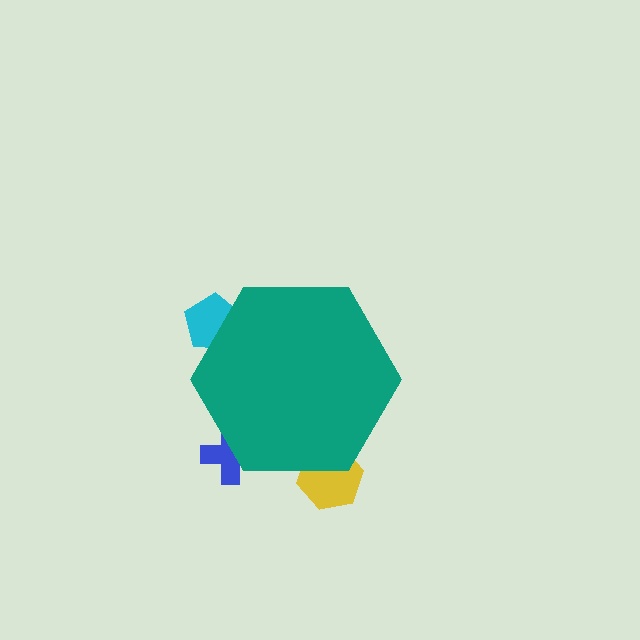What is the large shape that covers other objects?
A teal hexagon.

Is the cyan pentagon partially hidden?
Yes, the cyan pentagon is partially hidden behind the teal hexagon.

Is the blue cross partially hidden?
Yes, the blue cross is partially hidden behind the teal hexagon.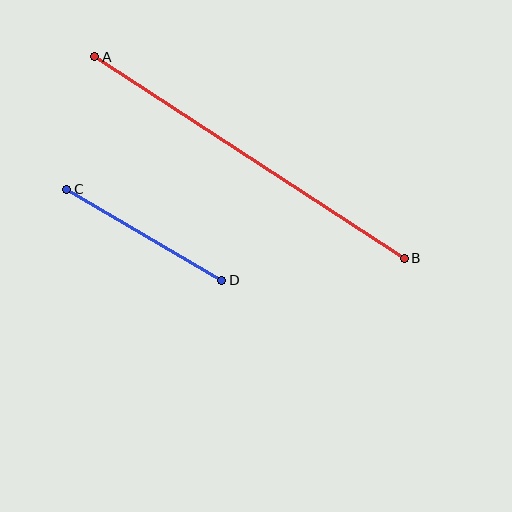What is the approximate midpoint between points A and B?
The midpoint is at approximately (249, 158) pixels.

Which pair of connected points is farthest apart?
Points A and B are farthest apart.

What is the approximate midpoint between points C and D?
The midpoint is at approximately (144, 235) pixels.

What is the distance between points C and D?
The distance is approximately 180 pixels.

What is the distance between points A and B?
The distance is approximately 369 pixels.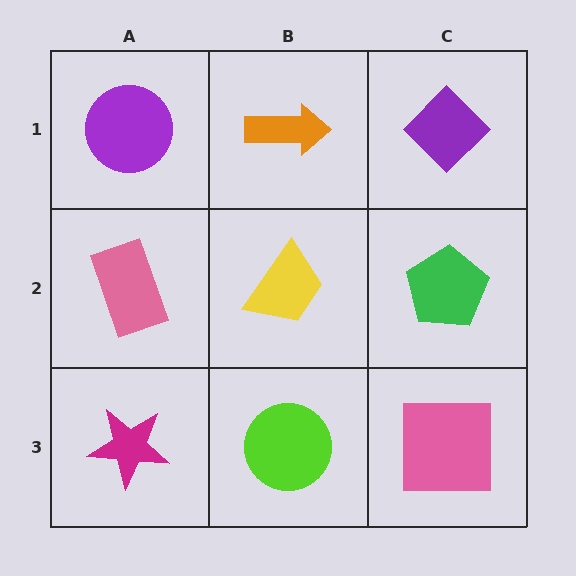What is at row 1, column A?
A purple circle.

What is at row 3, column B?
A lime circle.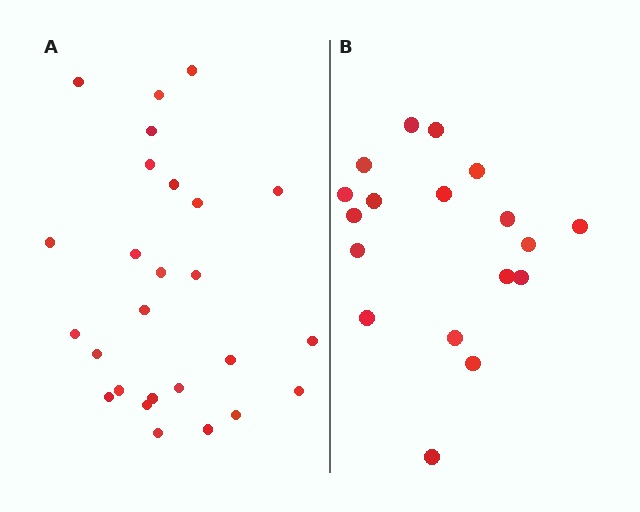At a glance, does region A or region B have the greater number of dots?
Region A (the left region) has more dots.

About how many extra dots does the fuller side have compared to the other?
Region A has roughly 8 or so more dots than region B.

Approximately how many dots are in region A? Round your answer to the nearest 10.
About 30 dots. (The exact count is 26, which rounds to 30.)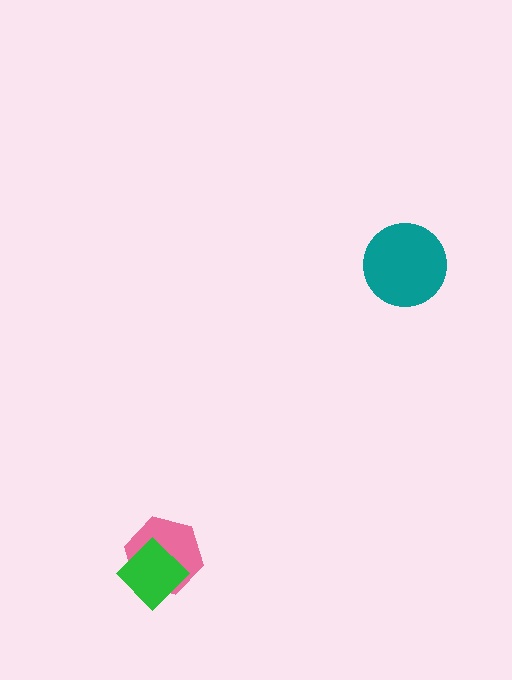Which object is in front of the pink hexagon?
The green diamond is in front of the pink hexagon.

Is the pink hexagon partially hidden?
Yes, it is partially covered by another shape.